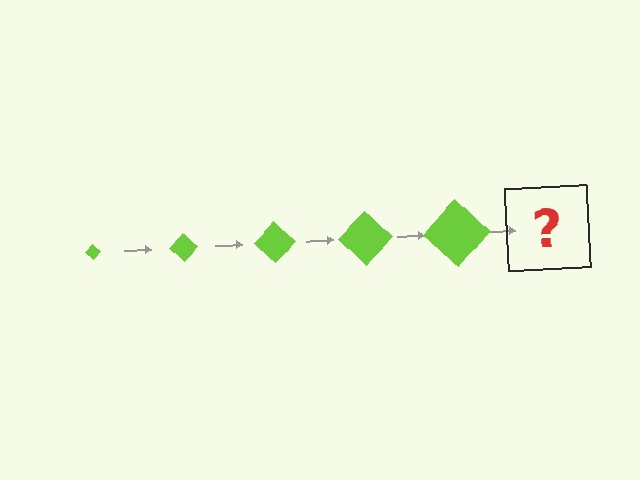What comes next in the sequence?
The next element should be a lime diamond, larger than the previous one.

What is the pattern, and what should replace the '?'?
The pattern is that the diamond gets progressively larger each step. The '?' should be a lime diamond, larger than the previous one.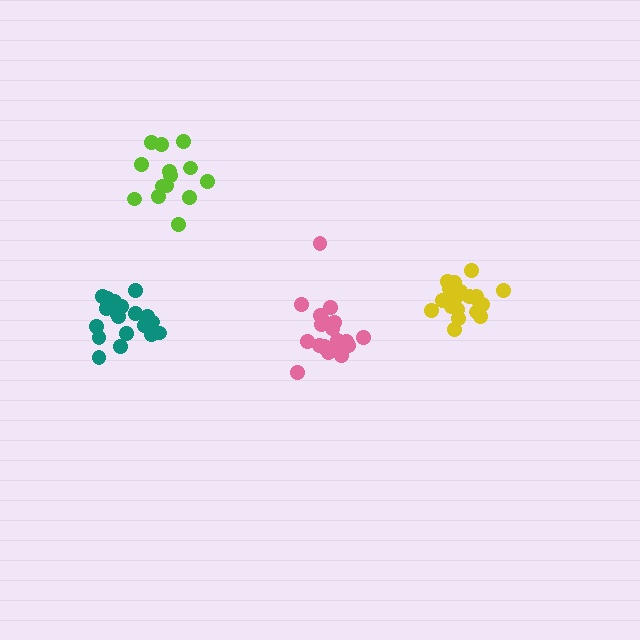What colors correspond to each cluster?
The clusters are colored: pink, teal, yellow, lime.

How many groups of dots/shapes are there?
There are 4 groups.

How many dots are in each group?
Group 1: 20 dots, Group 2: 19 dots, Group 3: 20 dots, Group 4: 14 dots (73 total).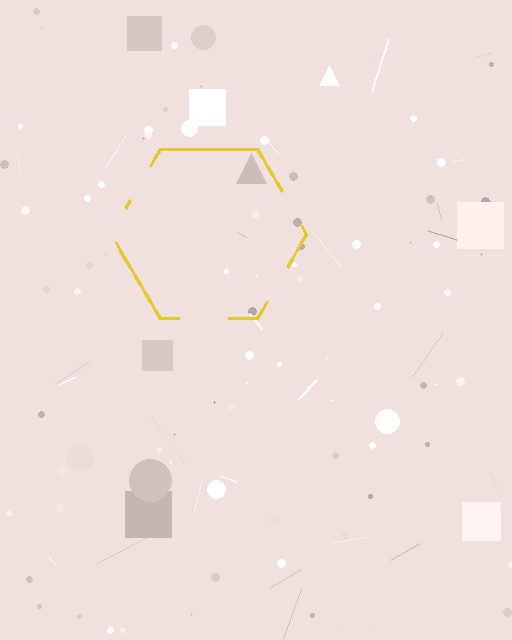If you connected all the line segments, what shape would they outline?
They would outline a hexagon.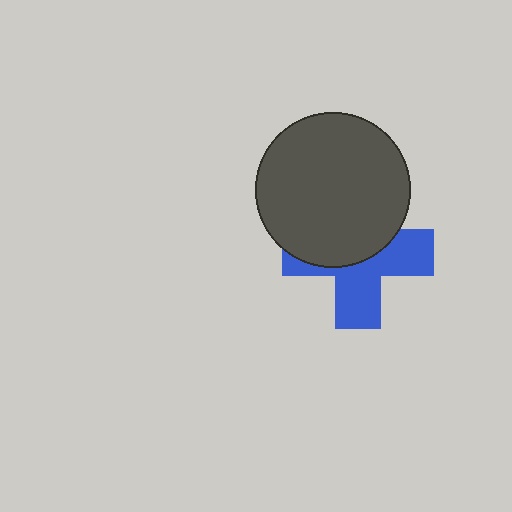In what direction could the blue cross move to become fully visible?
The blue cross could move down. That would shift it out from behind the dark gray circle entirely.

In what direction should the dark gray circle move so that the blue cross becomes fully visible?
The dark gray circle should move up. That is the shortest direction to clear the overlap and leave the blue cross fully visible.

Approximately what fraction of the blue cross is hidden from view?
Roughly 50% of the blue cross is hidden behind the dark gray circle.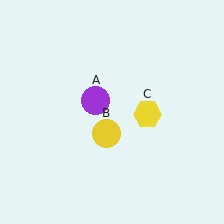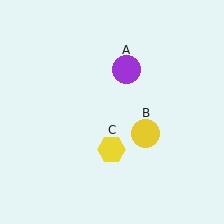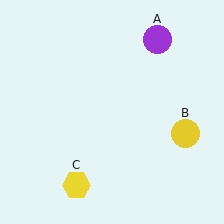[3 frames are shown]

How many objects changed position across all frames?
3 objects changed position: purple circle (object A), yellow circle (object B), yellow hexagon (object C).